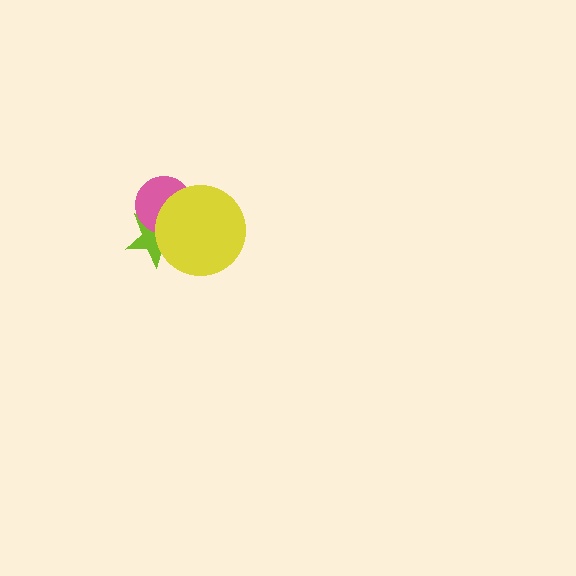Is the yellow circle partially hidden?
No, no other shape covers it.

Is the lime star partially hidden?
Yes, it is partially covered by another shape.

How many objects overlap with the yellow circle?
2 objects overlap with the yellow circle.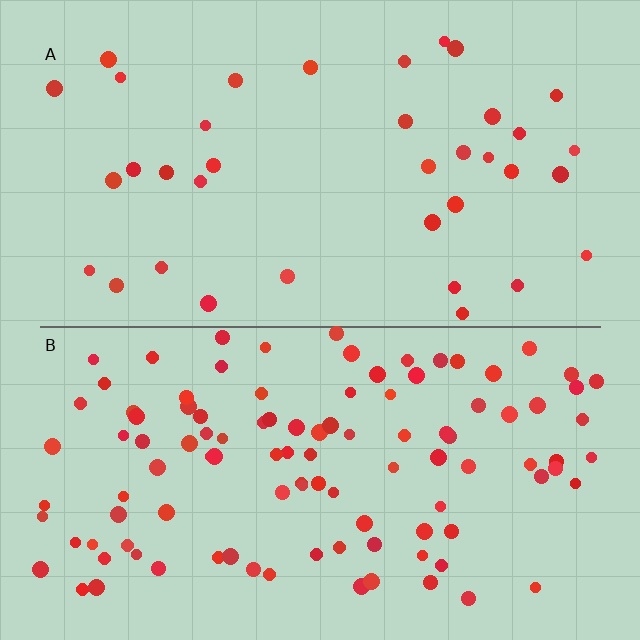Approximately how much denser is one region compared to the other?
Approximately 2.9× — region B over region A.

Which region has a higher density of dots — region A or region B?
B (the bottom).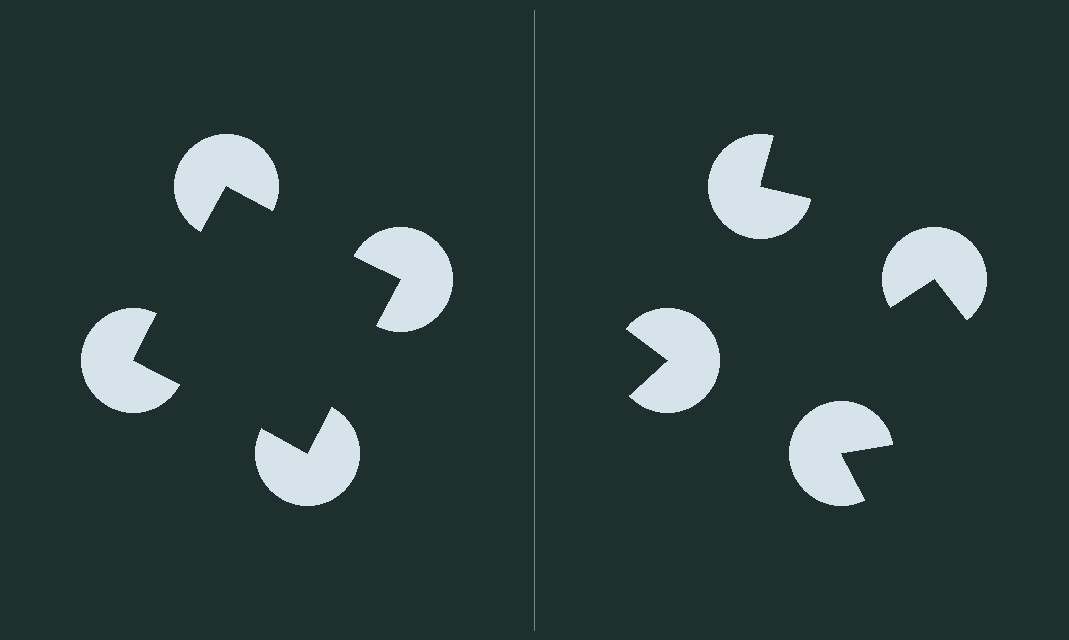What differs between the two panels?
The pac-man discs are positioned identically on both sides; only the wedge orientations differ. On the left they align to a square; on the right they are misaligned.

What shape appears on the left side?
An illusory square.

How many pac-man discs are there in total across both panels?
8 — 4 on each side.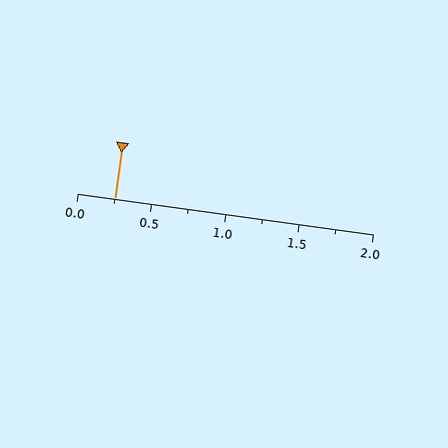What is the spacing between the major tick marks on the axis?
The major ticks are spaced 0.5 apart.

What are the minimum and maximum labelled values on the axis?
The axis runs from 0.0 to 2.0.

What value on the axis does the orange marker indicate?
The marker indicates approximately 0.25.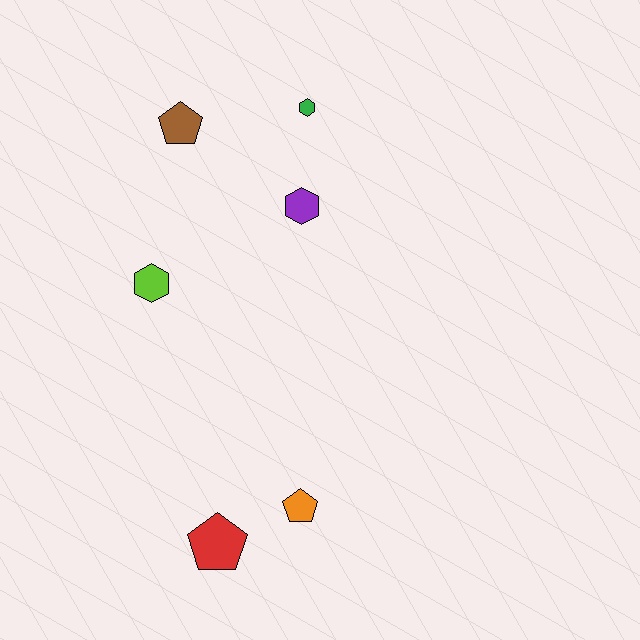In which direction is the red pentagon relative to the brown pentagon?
The red pentagon is below the brown pentagon.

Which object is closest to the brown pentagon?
The green hexagon is closest to the brown pentagon.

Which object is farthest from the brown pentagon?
The red pentagon is farthest from the brown pentagon.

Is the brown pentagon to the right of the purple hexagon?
No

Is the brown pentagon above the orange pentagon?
Yes